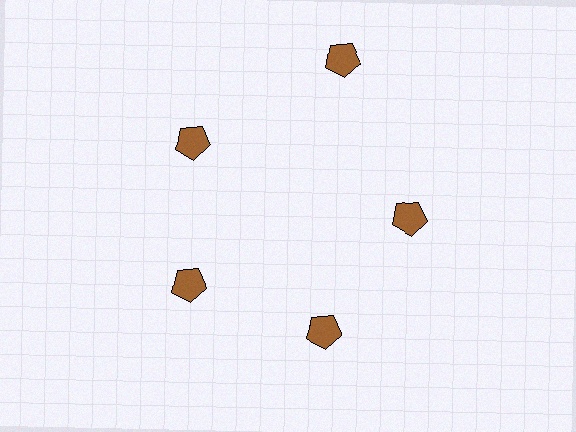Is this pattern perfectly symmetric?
No. The 5 brown pentagons are arranged in a ring, but one element near the 1 o'clock position is pushed outward from the center, breaking the 5-fold rotational symmetry.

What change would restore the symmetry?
The symmetry would be restored by moving it inward, back onto the ring so that all 5 pentagons sit at equal angles and equal distance from the center.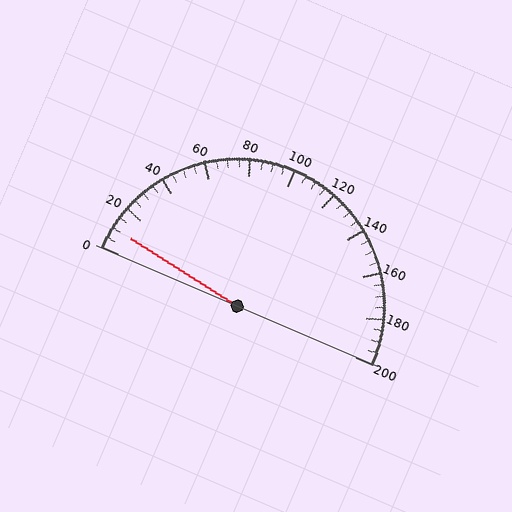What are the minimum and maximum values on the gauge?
The gauge ranges from 0 to 200.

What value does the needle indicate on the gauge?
The needle indicates approximately 10.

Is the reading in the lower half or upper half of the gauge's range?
The reading is in the lower half of the range (0 to 200).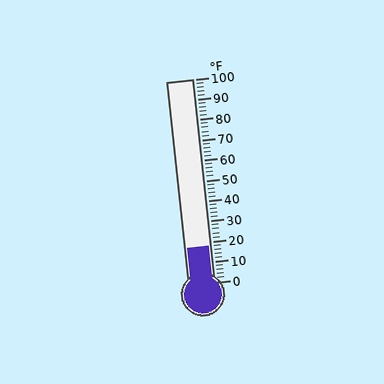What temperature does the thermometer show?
The thermometer shows approximately 18°F.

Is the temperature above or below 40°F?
The temperature is below 40°F.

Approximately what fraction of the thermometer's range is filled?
The thermometer is filled to approximately 20% of its range.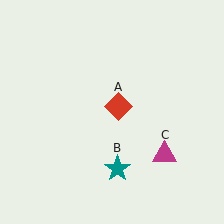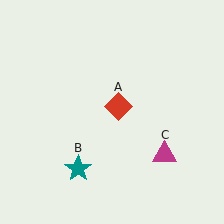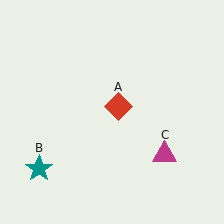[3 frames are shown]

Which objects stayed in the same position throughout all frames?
Red diamond (object A) and magenta triangle (object C) remained stationary.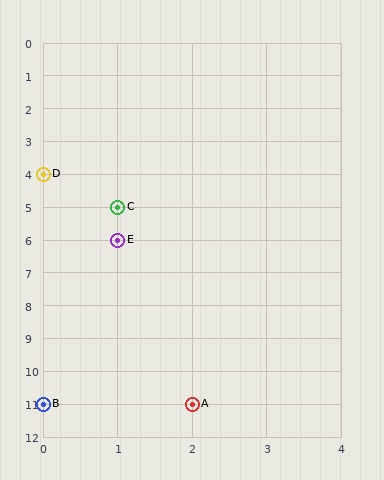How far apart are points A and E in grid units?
Points A and E are 1 column and 5 rows apart (about 5.1 grid units diagonally).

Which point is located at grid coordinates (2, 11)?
Point A is at (2, 11).